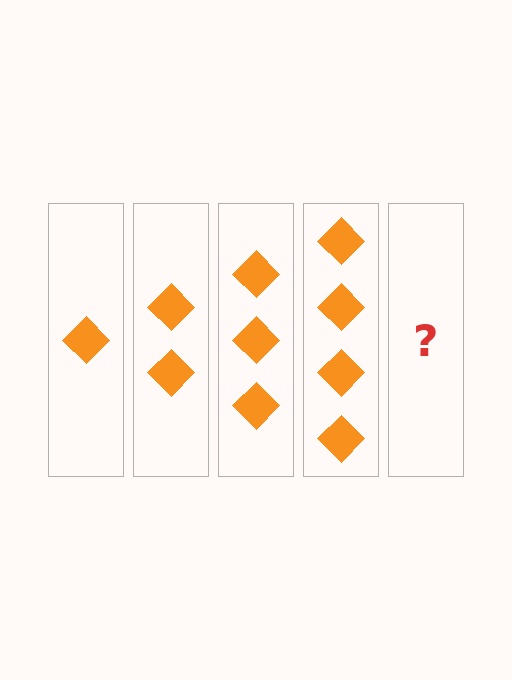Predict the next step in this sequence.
The next step is 5 diamonds.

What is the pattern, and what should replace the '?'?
The pattern is that each step adds one more diamond. The '?' should be 5 diamonds.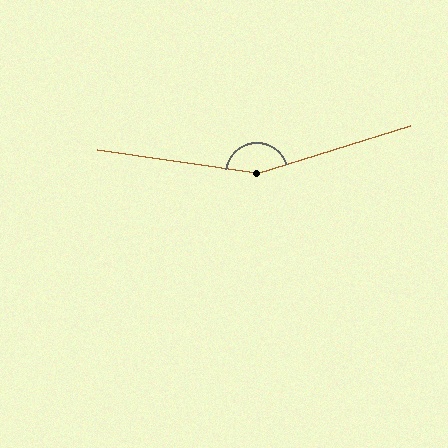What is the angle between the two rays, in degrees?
Approximately 154 degrees.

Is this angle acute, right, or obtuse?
It is obtuse.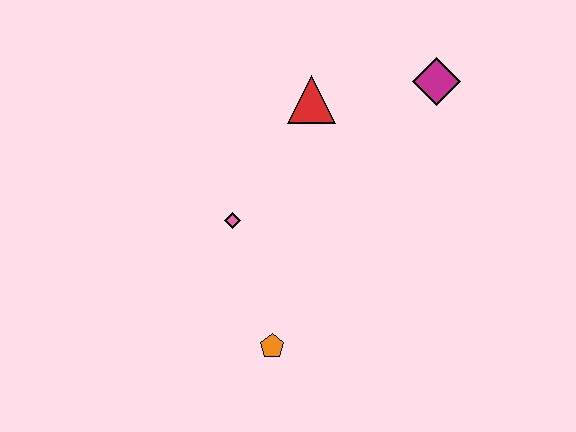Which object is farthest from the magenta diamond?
The orange pentagon is farthest from the magenta diamond.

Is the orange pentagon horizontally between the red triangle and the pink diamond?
Yes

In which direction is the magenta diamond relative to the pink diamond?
The magenta diamond is to the right of the pink diamond.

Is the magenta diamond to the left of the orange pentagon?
No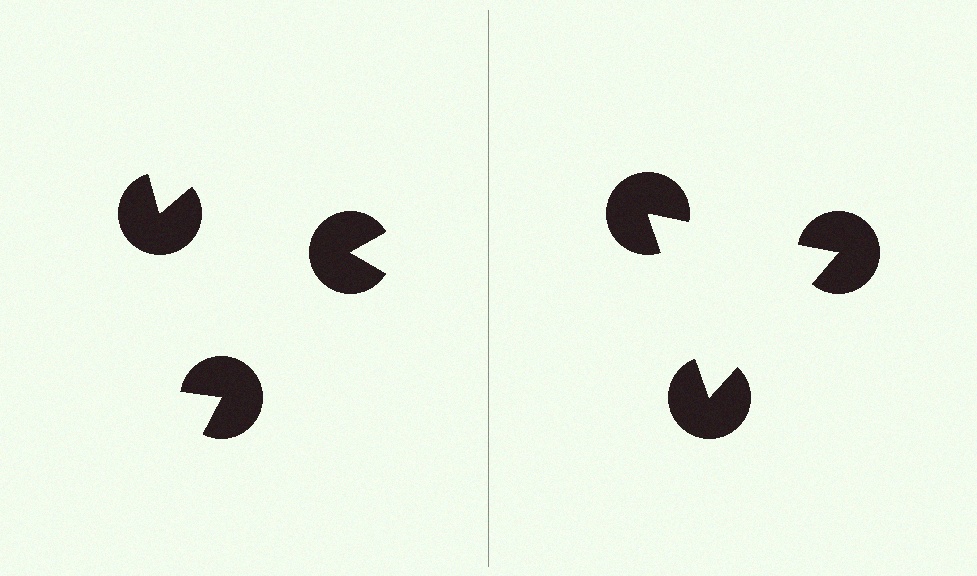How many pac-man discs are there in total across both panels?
6 — 3 on each side.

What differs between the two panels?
The pac-man discs are positioned identically on both sides; only the wedge orientations differ. On the right they align to a triangle; on the left they are misaligned.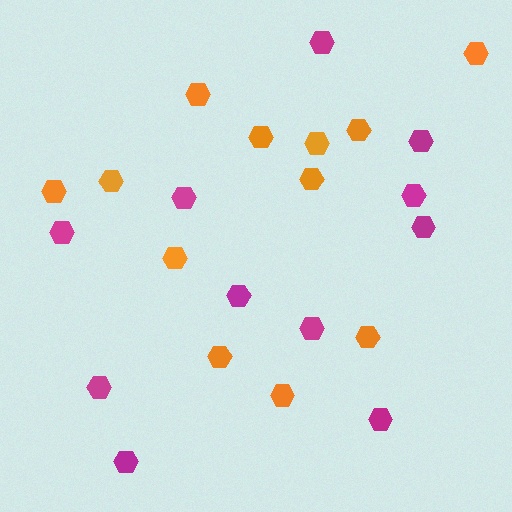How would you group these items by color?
There are 2 groups: one group of orange hexagons (12) and one group of magenta hexagons (11).